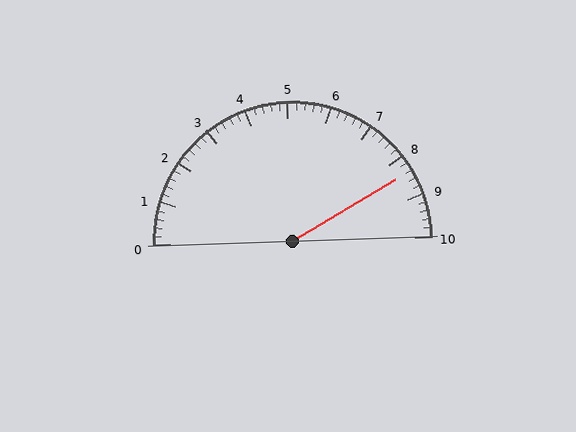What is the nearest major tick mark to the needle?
The nearest major tick mark is 8.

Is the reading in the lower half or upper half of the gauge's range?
The reading is in the upper half of the range (0 to 10).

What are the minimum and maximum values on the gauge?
The gauge ranges from 0 to 10.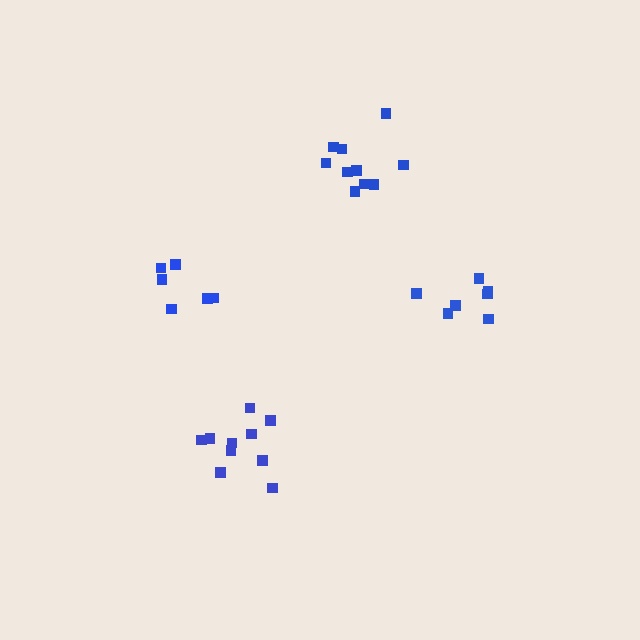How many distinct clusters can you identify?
There are 4 distinct clusters.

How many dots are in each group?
Group 1: 10 dots, Group 2: 7 dots, Group 3: 6 dots, Group 4: 10 dots (33 total).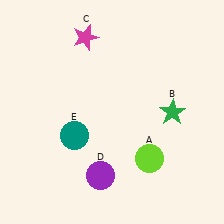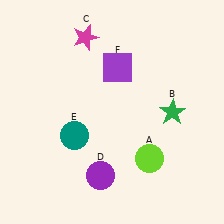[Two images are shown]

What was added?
A purple square (F) was added in Image 2.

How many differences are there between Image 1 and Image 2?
There is 1 difference between the two images.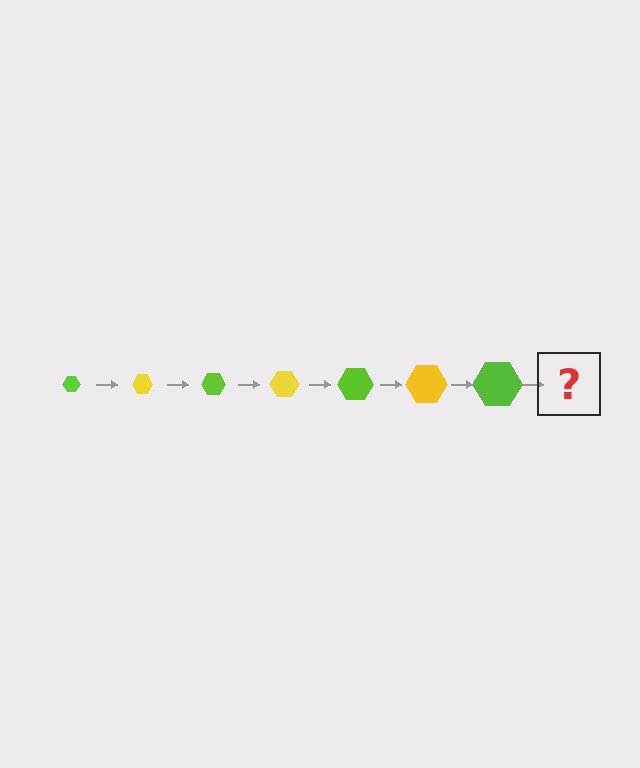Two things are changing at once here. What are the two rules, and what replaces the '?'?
The two rules are that the hexagon grows larger each step and the color cycles through lime and yellow. The '?' should be a yellow hexagon, larger than the previous one.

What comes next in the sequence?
The next element should be a yellow hexagon, larger than the previous one.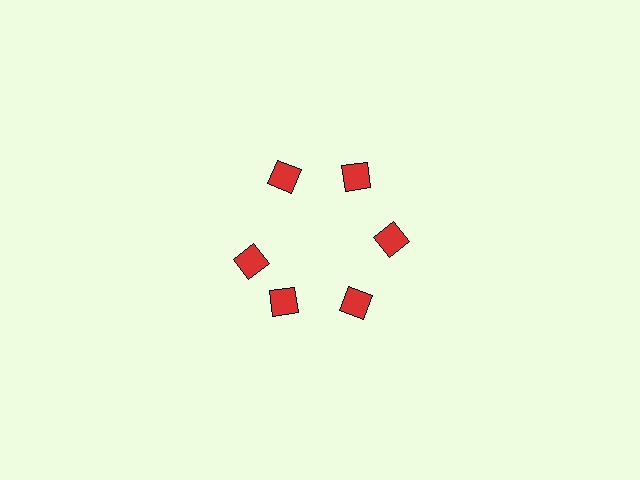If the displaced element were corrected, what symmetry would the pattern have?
It would have 6-fold rotational symmetry — the pattern would map onto itself every 60 degrees.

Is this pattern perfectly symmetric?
No. The 6 red diamonds are arranged in a ring, but one element near the 9 o'clock position is rotated out of alignment along the ring, breaking the 6-fold rotational symmetry.